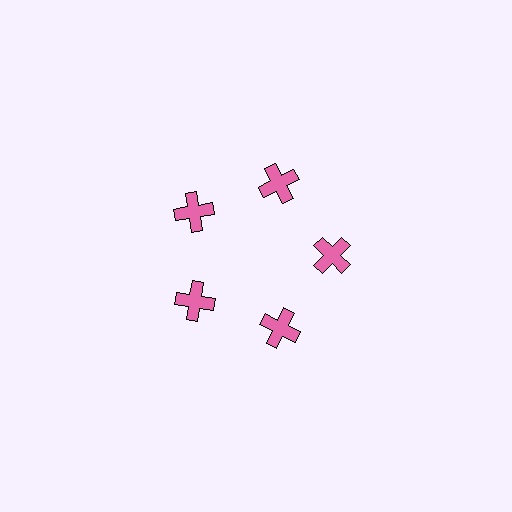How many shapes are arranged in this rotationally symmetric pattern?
There are 5 shapes, arranged in 5 groups of 1.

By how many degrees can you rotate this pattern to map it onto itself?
The pattern maps onto itself every 72 degrees of rotation.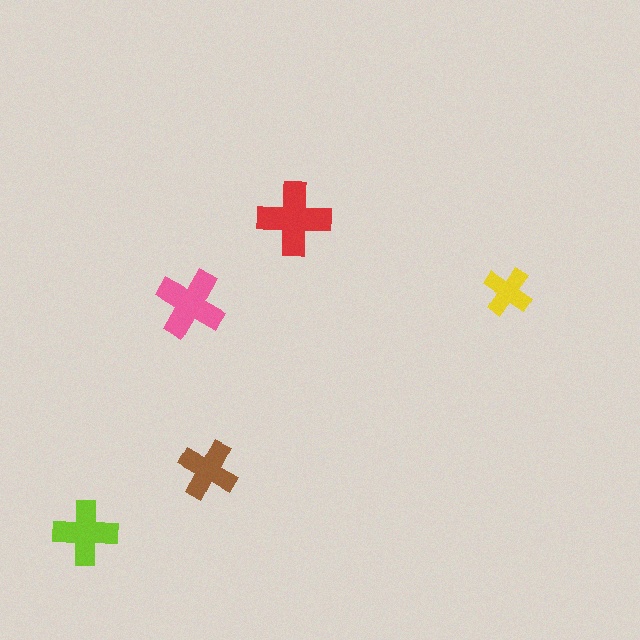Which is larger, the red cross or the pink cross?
The red one.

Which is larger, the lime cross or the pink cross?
The pink one.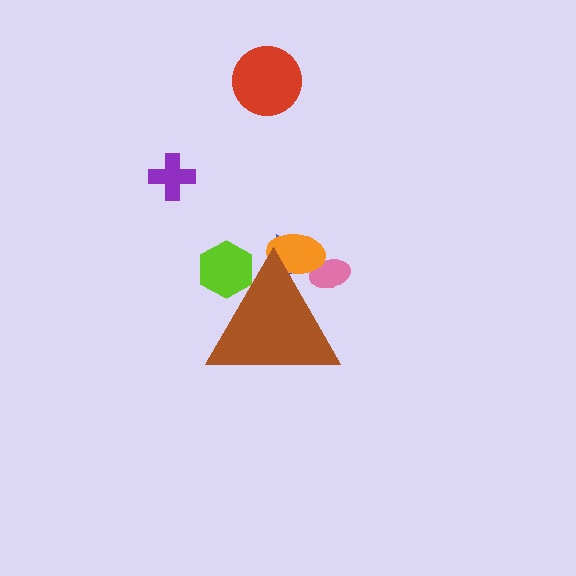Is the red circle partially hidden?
No, the red circle is fully visible.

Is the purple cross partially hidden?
No, the purple cross is fully visible.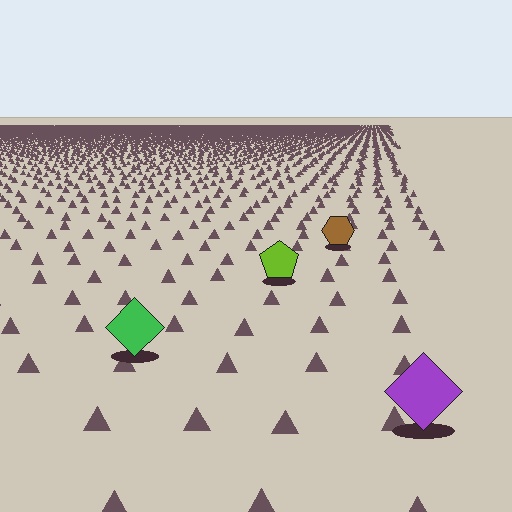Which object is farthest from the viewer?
The brown hexagon is farthest from the viewer. It appears smaller and the ground texture around it is denser.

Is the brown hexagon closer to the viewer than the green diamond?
No. The green diamond is closer — you can tell from the texture gradient: the ground texture is coarser near it.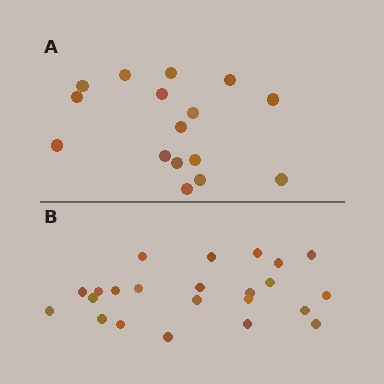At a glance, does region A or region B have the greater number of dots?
Region B (the bottom region) has more dots.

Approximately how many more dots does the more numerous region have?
Region B has roughly 8 or so more dots than region A.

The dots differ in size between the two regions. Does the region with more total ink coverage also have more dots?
No. Region A has more total ink coverage because its dots are larger, but region B actually contains more individual dots. Total area can be misleading — the number of items is what matters here.